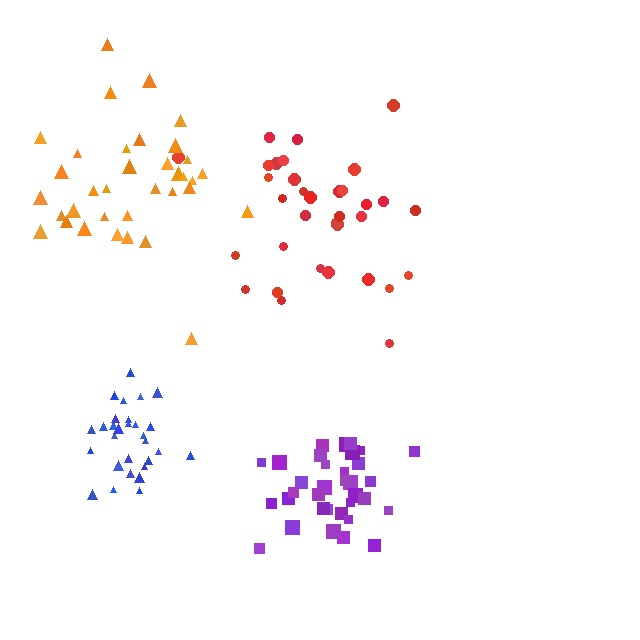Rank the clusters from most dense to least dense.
blue, purple, orange, red.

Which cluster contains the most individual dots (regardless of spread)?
Orange (35).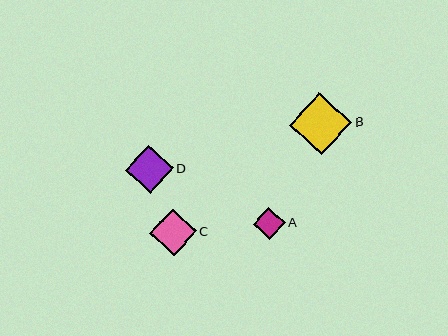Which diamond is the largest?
Diamond B is the largest with a size of approximately 62 pixels.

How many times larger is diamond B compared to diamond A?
Diamond B is approximately 1.9 times the size of diamond A.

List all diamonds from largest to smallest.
From largest to smallest: B, D, C, A.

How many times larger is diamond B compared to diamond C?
Diamond B is approximately 1.3 times the size of diamond C.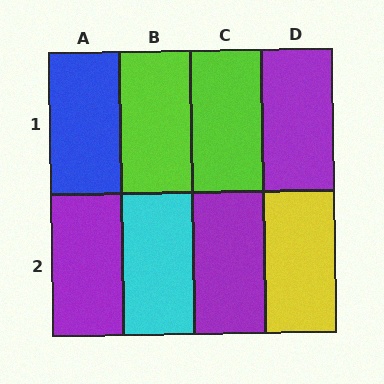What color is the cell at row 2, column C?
Purple.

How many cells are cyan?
1 cell is cyan.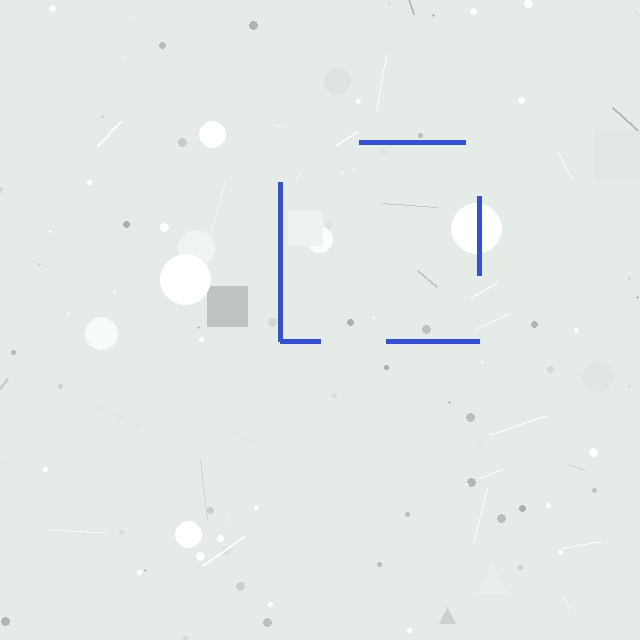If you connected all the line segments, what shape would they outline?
They would outline a square.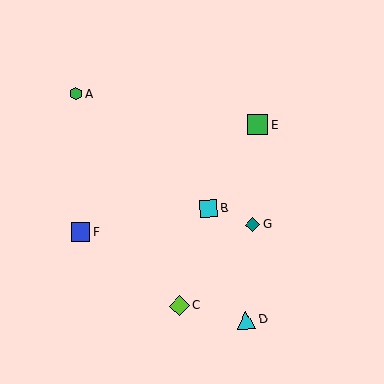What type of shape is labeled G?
Shape G is a teal diamond.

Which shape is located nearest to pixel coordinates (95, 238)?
The blue square (labeled F) at (81, 232) is nearest to that location.